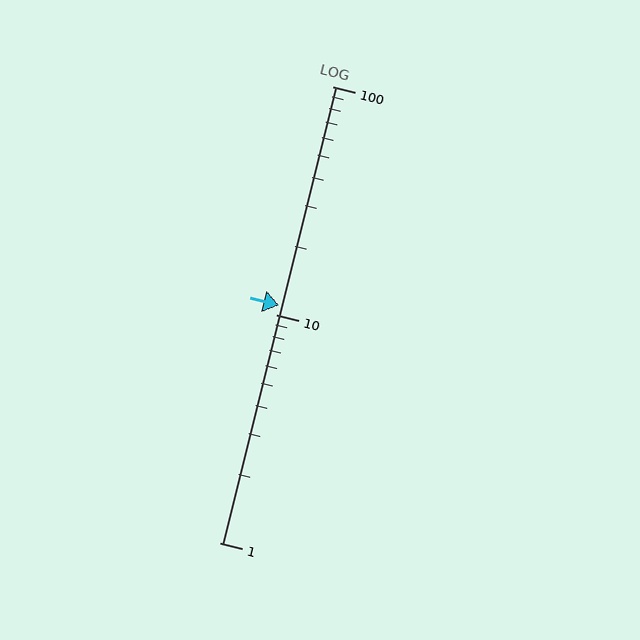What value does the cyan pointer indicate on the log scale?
The pointer indicates approximately 11.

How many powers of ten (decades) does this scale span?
The scale spans 2 decades, from 1 to 100.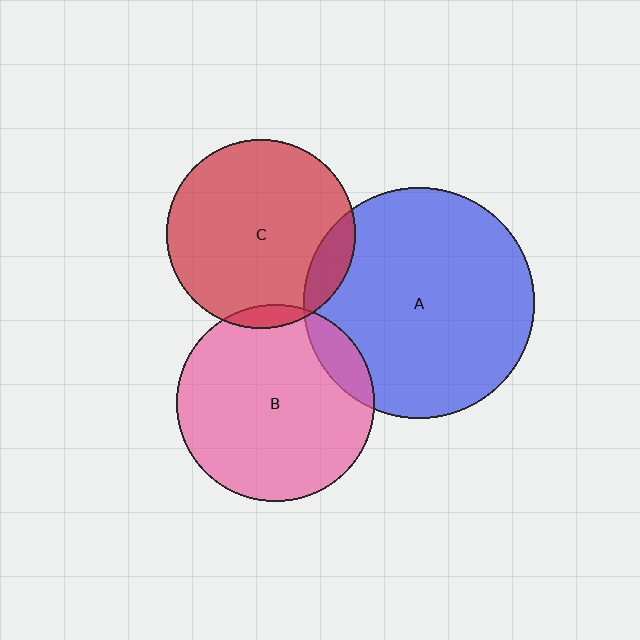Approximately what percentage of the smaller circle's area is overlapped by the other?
Approximately 10%.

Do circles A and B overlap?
Yes.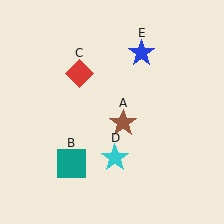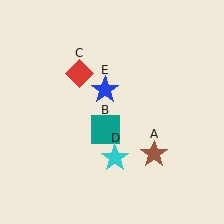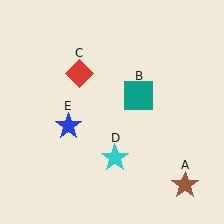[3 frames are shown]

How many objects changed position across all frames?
3 objects changed position: brown star (object A), teal square (object B), blue star (object E).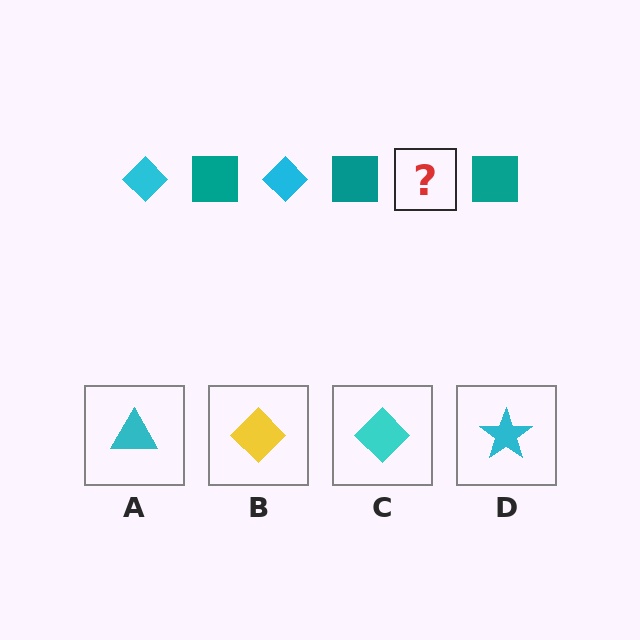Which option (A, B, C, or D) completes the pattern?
C.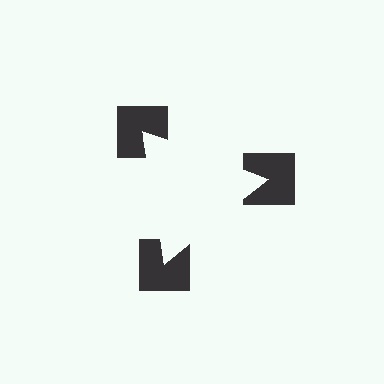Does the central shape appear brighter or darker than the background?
It typically appears slightly brighter than the background, even though no actual brightness change is drawn.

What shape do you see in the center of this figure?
An illusory triangle — its edges are inferred from the aligned wedge cuts in the notched squares, not physically drawn.